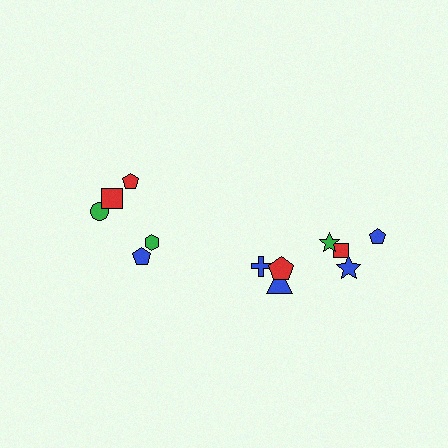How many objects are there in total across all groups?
There are 12 objects.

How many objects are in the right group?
There are 7 objects.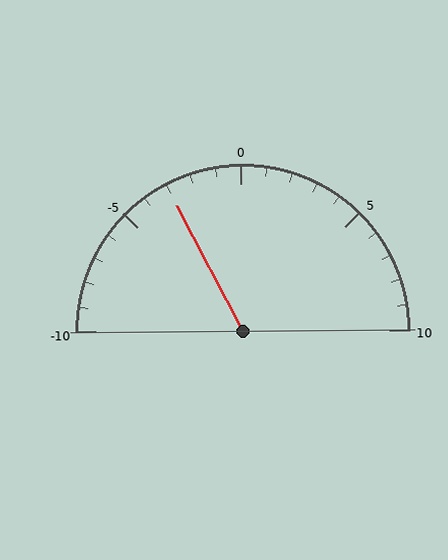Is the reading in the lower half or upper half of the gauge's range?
The reading is in the lower half of the range (-10 to 10).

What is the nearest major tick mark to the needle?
The nearest major tick mark is -5.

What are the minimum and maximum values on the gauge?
The gauge ranges from -10 to 10.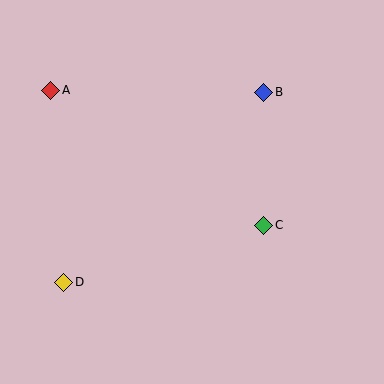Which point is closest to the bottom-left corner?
Point D is closest to the bottom-left corner.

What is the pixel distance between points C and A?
The distance between C and A is 252 pixels.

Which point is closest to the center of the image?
Point C at (263, 225) is closest to the center.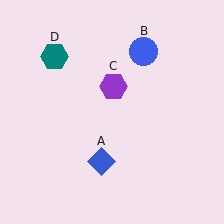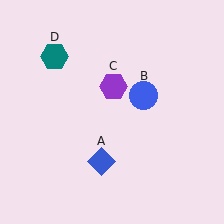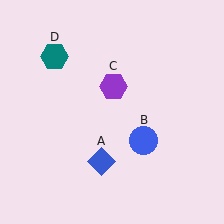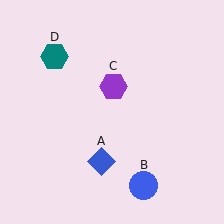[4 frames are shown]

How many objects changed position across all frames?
1 object changed position: blue circle (object B).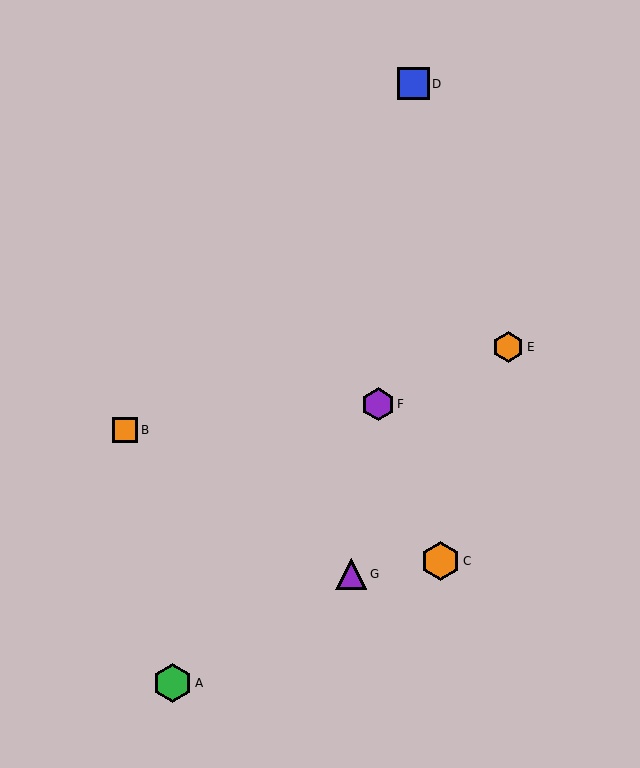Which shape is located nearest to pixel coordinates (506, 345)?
The orange hexagon (labeled E) at (508, 347) is nearest to that location.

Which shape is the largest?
The green hexagon (labeled A) is the largest.